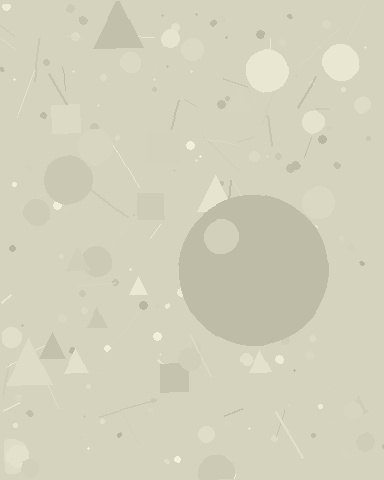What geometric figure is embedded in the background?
A circle is embedded in the background.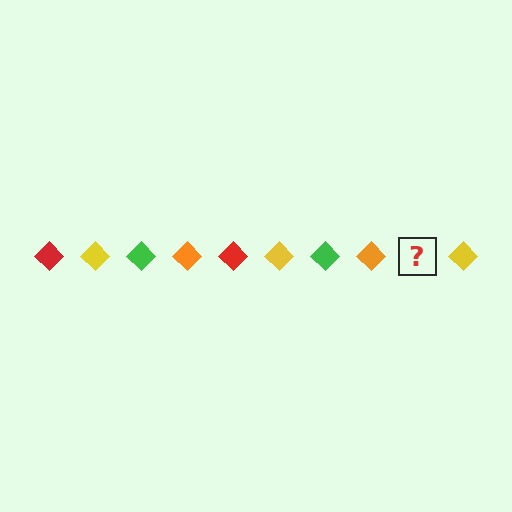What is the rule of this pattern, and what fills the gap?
The rule is that the pattern cycles through red, yellow, green, orange diamonds. The gap should be filled with a red diamond.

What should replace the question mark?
The question mark should be replaced with a red diamond.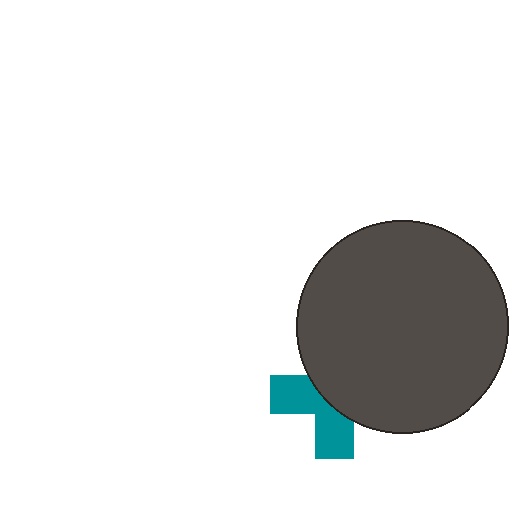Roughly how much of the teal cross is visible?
A small part of it is visible (roughly 43%).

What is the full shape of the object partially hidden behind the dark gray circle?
The partially hidden object is a teal cross.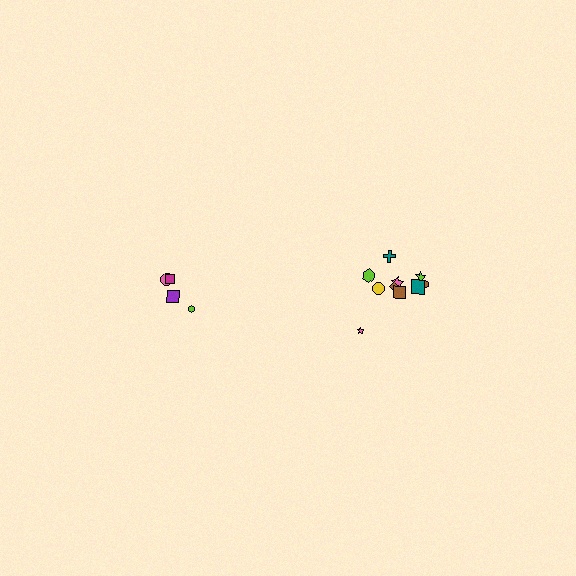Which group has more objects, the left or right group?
The right group.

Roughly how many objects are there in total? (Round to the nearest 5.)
Roughly 15 objects in total.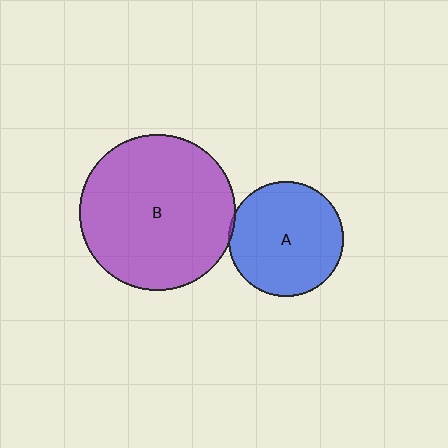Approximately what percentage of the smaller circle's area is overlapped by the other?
Approximately 5%.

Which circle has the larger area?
Circle B (purple).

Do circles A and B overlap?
Yes.